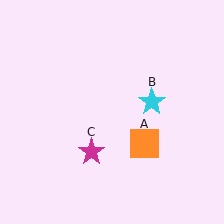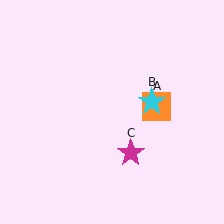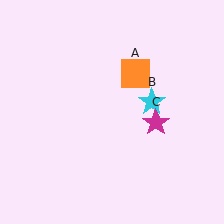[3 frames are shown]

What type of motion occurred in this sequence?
The orange square (object A), magenta star (object C) rotated counterclockwise around the center of the scene.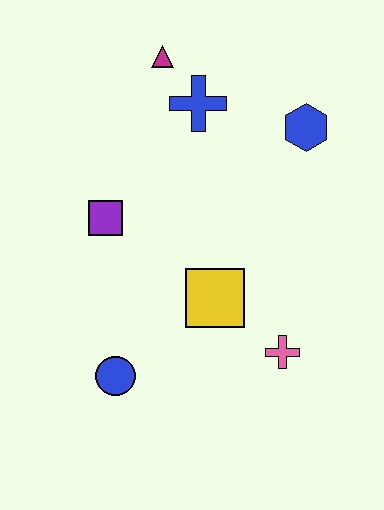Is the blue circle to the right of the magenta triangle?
No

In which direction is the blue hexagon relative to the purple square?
The blue hexagon is to the right of the purple square.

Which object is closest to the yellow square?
The pink cross is closest to the yellow square.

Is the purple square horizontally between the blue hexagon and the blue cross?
No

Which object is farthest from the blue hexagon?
The blue circle is farthest from the blue hexagon.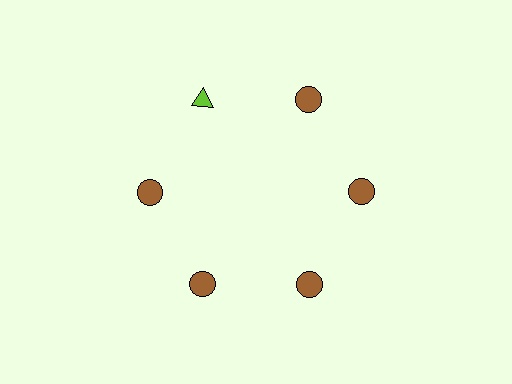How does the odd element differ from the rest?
It differs in both color (lime instead of brown) and shape (triangle instead of circle).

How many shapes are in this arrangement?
There are 6 shapes arranged in a ring pattern.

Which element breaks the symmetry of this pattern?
The lime triangle at roughly the 11 o'clock position breaks the symmetry. All other shapes are brown circles.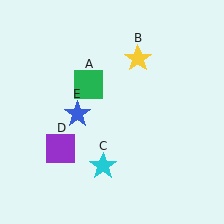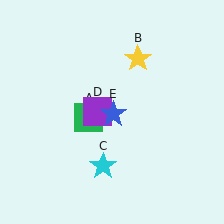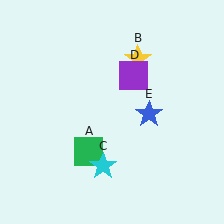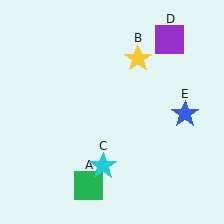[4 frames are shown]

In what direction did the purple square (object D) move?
The purple square (object D) moved up and to the right.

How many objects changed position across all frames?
3 objects changed position: green square (object A), purple square (object D), blue star (object E).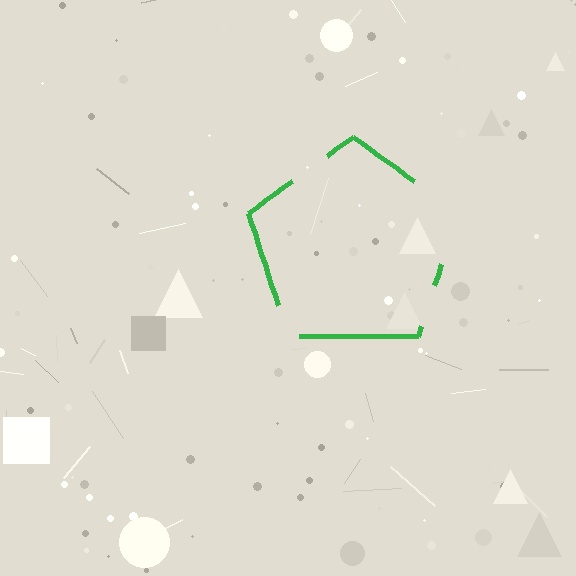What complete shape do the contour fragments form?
The contour fragments form a pentagon.